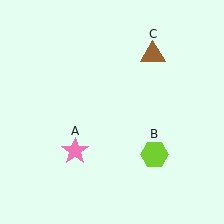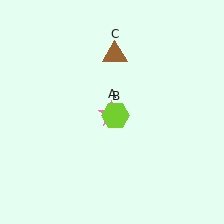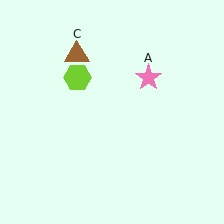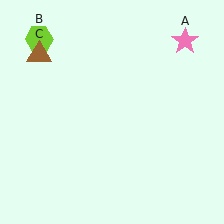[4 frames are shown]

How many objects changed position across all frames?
3 objects changed position: pink star (object A), lime hexagon (object B), brown triangle (object C).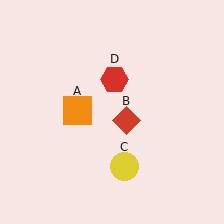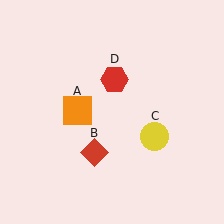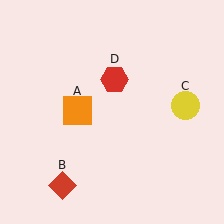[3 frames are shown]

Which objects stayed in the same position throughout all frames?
Orange square (object A) and red hexagon (object D) remained stationary.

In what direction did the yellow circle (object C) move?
The yellow circle (object C) moved up and to the right.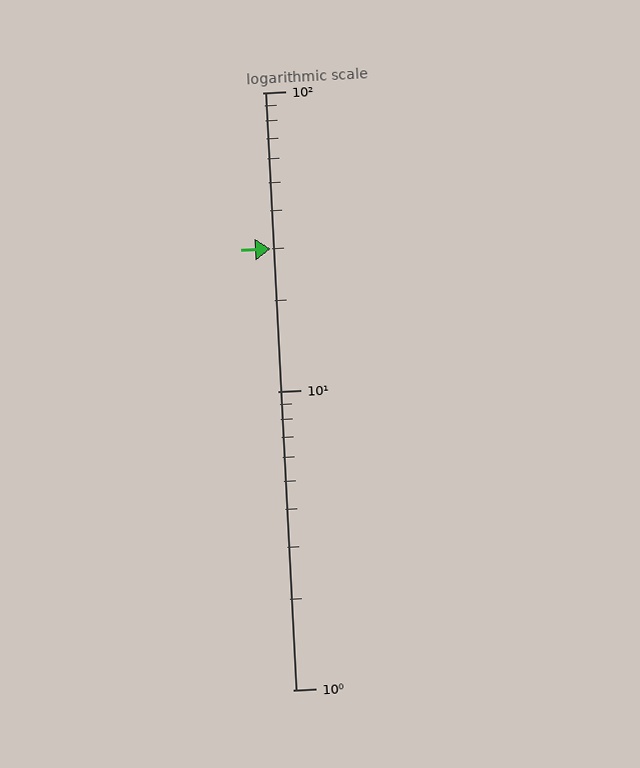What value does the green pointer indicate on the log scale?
The pointer indicates approximately 30.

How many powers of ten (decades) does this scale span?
The scale spans 2 decades, from 1 to 100.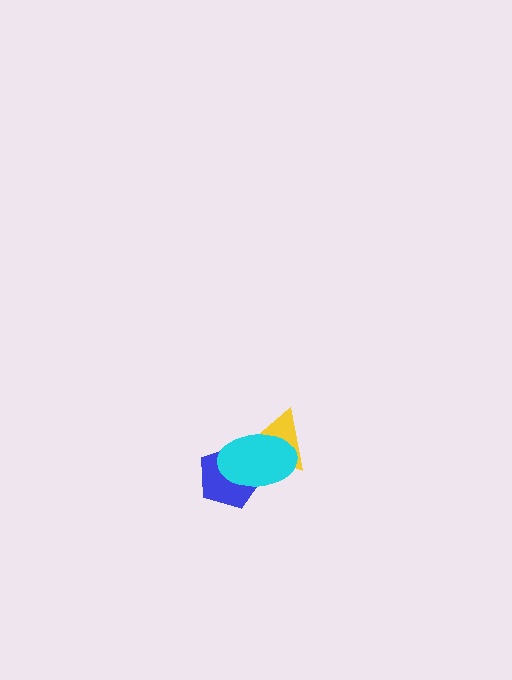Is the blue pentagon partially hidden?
Yes, it is partially covered by another shape.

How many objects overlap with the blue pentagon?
2 objects overlap with the blue pentagon.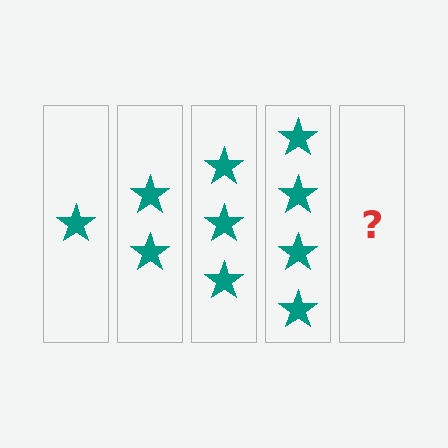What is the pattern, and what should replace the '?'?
The pattern is that each step adds one more star. The '?' should be 5 stars.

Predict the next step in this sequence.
The next step is 5 stars.